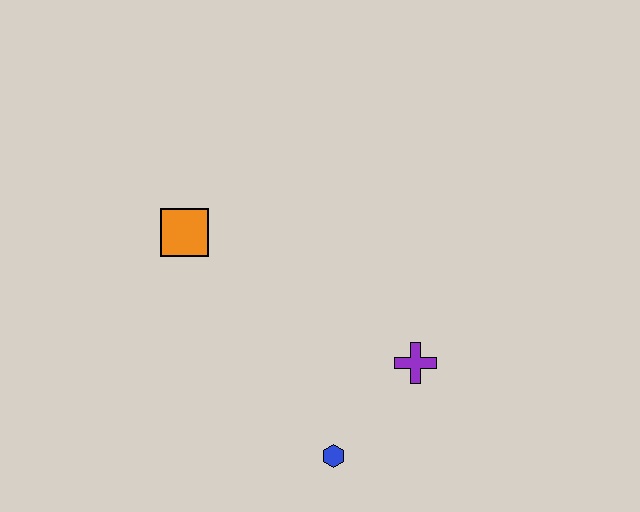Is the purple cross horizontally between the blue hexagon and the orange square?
No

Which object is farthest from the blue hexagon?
The orange square is farthest from the blue hexagon.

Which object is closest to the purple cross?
The blue hexagon is closest to the purple cross.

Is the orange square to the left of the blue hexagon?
Yes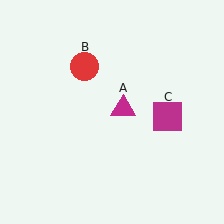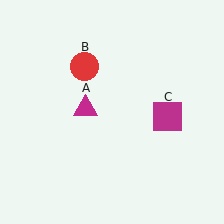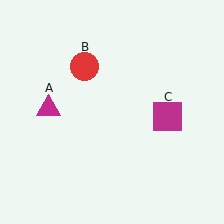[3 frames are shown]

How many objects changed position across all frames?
1 object changed position: magenta triangle (object A).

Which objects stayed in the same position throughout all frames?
Red circle (object B) and magenta square (object C) remained stationary.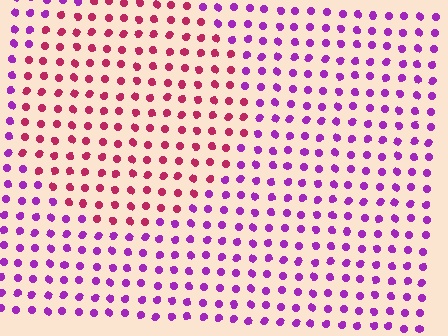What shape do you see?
I see a circle.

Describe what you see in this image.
The image is filled with small purple elements in a uniform arrangement. A circle-shaped region is visible where the elements are tinted to a slightly different hue, forming a subtle color boundary.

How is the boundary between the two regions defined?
The boundary is defined purely by a slight shift in hue (about 48 degrees). Spacing, size, and orientation are identical on both sides.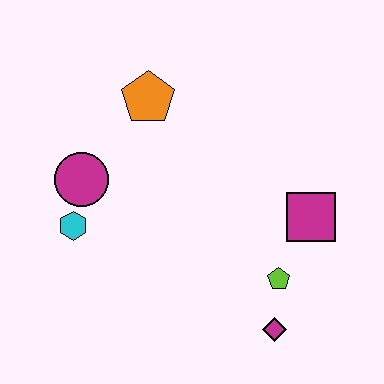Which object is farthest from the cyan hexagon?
The magenta square is farthest from the cyan hexagon.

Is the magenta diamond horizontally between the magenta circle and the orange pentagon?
No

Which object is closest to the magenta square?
The lime pentagon is closest to the magenta square.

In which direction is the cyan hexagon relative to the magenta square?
The cyan hexagon is to the left of the magenta square.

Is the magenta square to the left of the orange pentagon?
No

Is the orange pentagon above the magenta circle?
Yes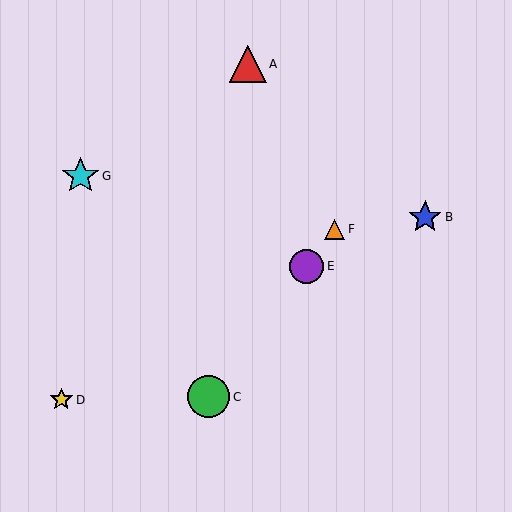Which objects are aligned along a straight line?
Objects C, E, F are aligned along a straight line.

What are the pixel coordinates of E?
Object E is at (306, 266).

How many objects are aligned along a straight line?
3 objects (C, E, F) are aligned along a straight line.